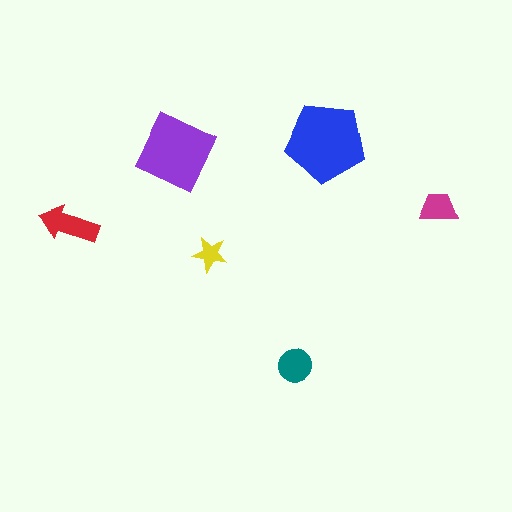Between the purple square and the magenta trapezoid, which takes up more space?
The purple square.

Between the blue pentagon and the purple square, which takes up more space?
The blue pentagon.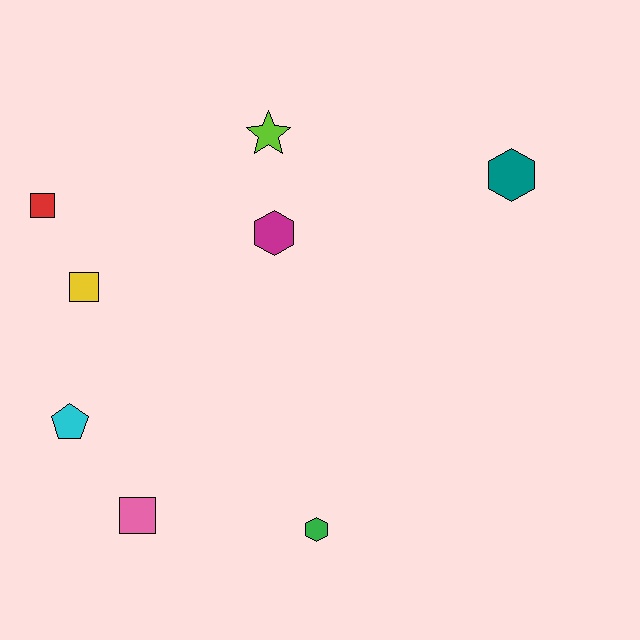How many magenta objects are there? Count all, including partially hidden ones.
There is 1 magenta object.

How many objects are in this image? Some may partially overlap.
There are 8 objects.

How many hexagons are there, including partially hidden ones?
There are 3 hexagons.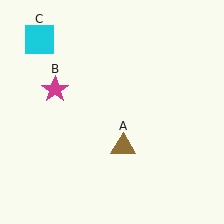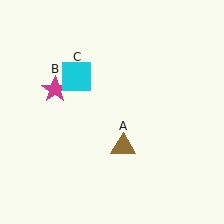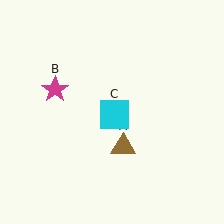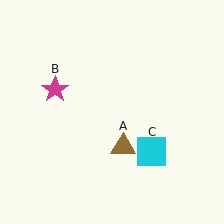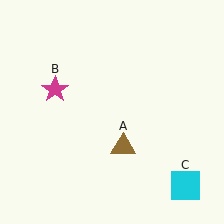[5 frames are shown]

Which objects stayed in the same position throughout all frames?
Brown triangle (object A) and magenta star (object B) remained stationary.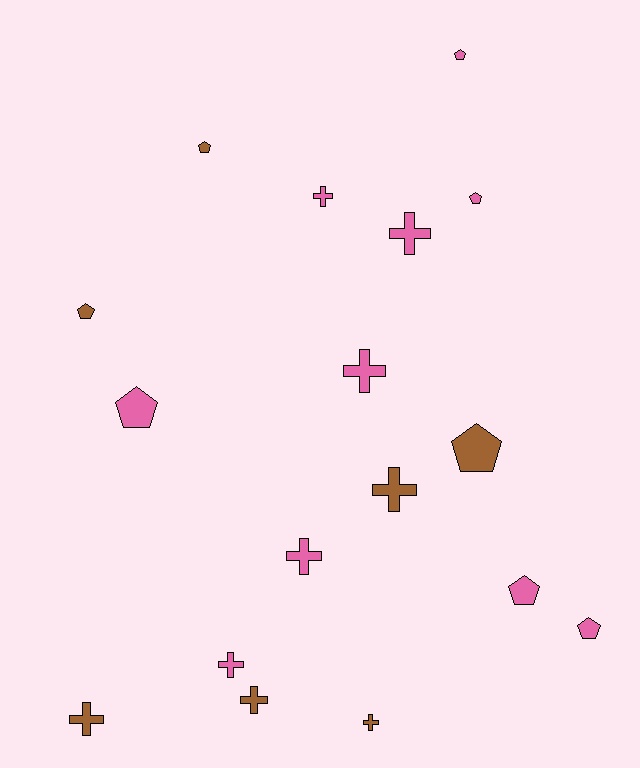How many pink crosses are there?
There are 5 pink crosses.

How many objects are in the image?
There are 17 objects.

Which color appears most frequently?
Pink, with 10 objects.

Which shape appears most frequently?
Cross, with 9 objects.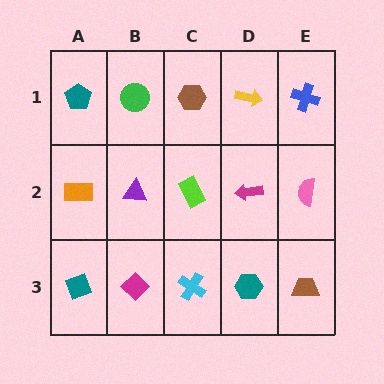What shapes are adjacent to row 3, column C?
A lime rectangle (row 2, column C), a magenta diamond (row 3, column B), a teal hexagon (row 3, column D).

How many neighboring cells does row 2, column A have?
3.